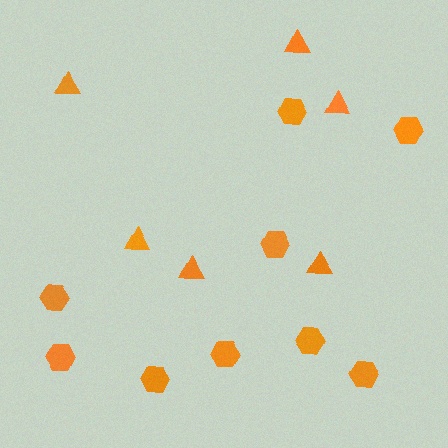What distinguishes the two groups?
There are 2 groups: one group of hexagons (9) and one group of triangles (6).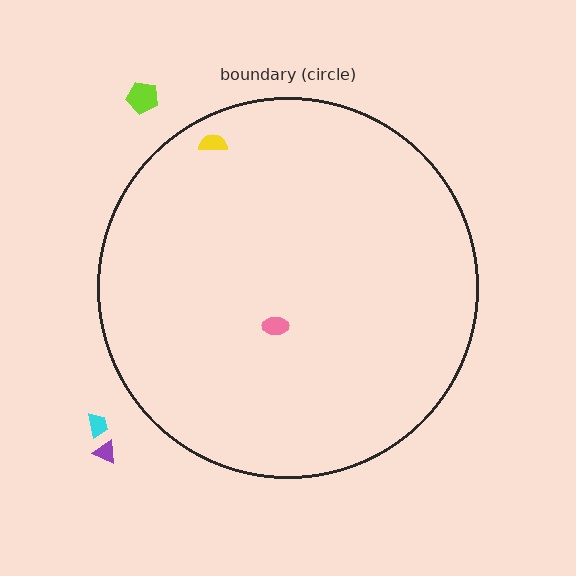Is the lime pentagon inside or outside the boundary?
Outside.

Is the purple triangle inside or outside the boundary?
Outside.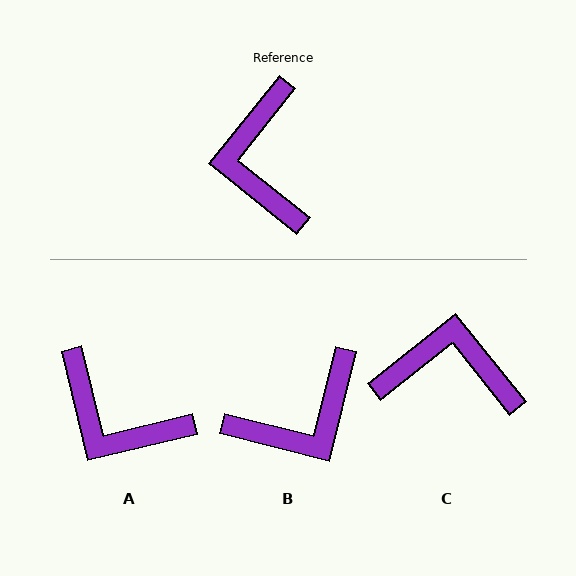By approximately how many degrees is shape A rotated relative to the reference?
Approximately 52 degrees counter-clockwise.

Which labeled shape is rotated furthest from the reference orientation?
B, about 115 degrees away.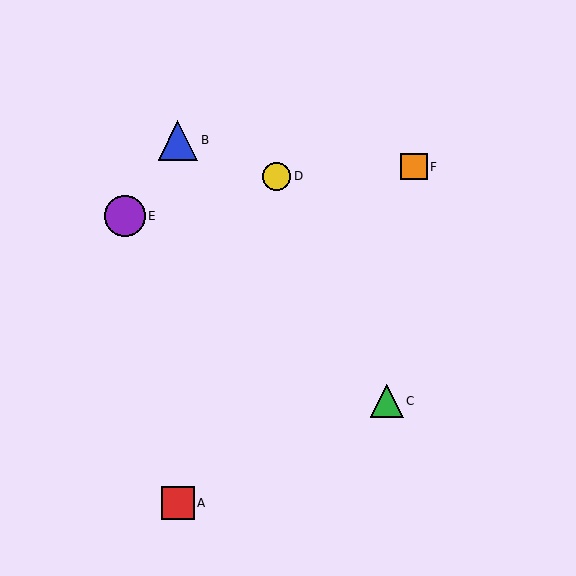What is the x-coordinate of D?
Object D is at x≈277.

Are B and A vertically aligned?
Yes, both are at x≈178.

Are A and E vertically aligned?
No, A is at x≈178 and E is at x≈125.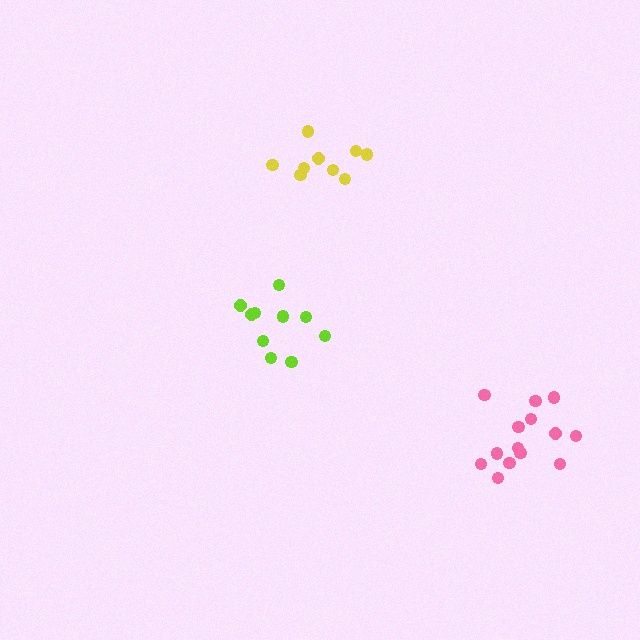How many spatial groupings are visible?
There are 3 spatial groupings.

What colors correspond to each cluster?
The clusters are colored: pink, yellow, lime.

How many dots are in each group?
Group 1: 14 dots, Group 2: 9 dots, Group 3: 10 dots (33 total).